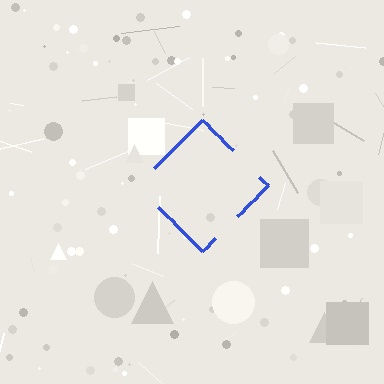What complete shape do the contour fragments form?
The contour fragments form a diamond.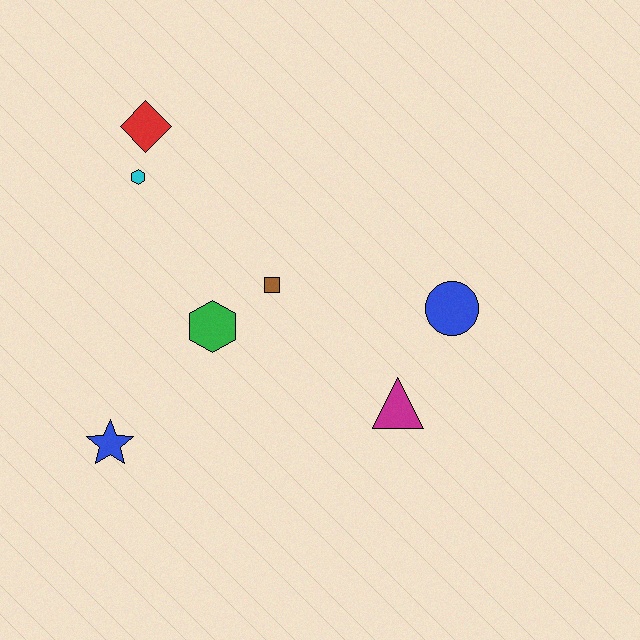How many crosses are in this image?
There are no crosses.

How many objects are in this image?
There are 7 objects.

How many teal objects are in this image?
There are no teal objects.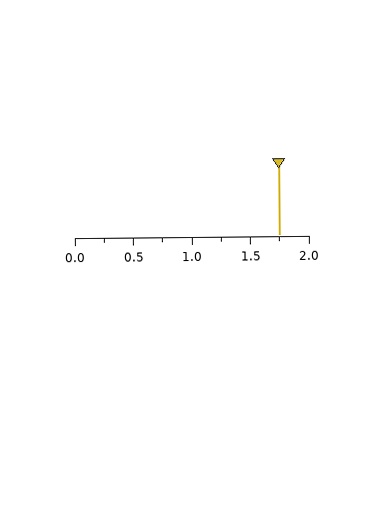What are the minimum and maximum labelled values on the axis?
The axis runs from 0.0 to 2.0.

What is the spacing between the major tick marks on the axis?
The major ticks are spaced 0.5 apart.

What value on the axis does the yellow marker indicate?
The marker indicates approximately 1.75.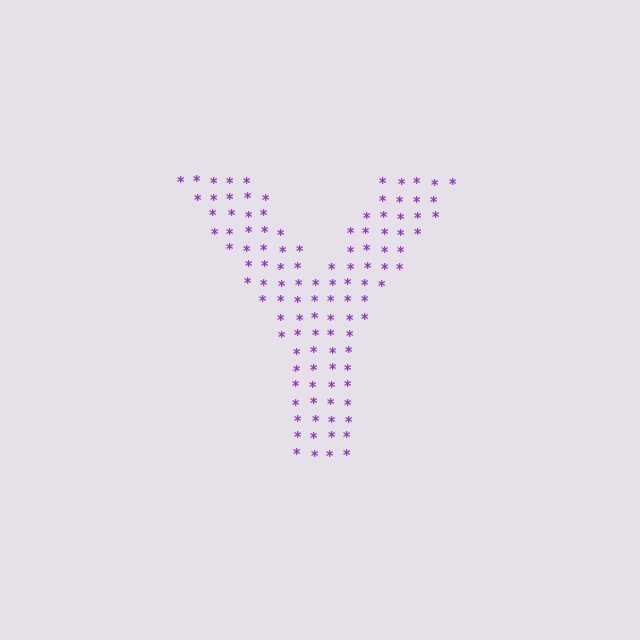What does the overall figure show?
The overall figure shows the letter Y.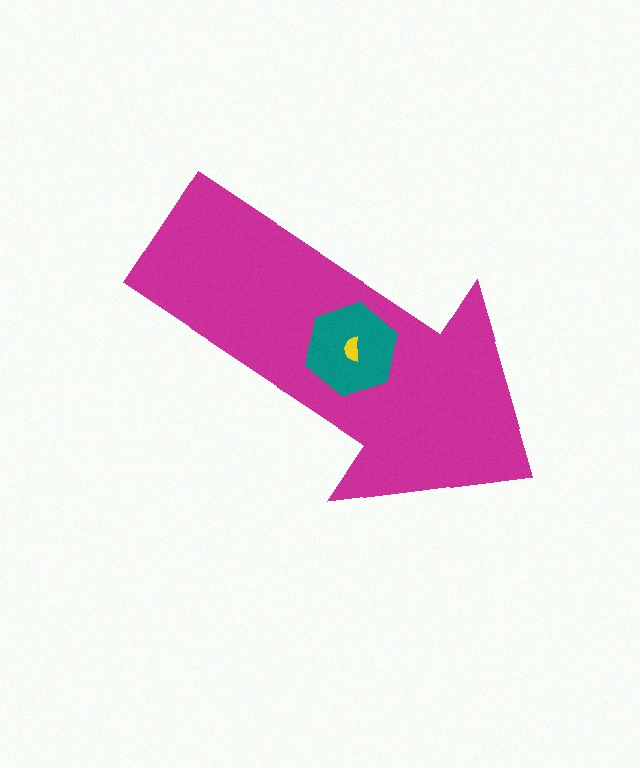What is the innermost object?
The yellow semicircle.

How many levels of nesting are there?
3.